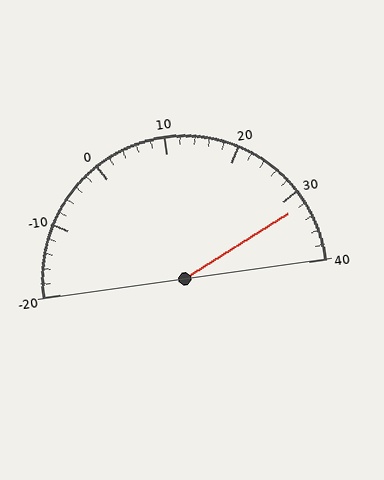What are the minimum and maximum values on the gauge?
The gauge ranges from -20 to 40.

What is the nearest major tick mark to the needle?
The nearest major tick mark is 30.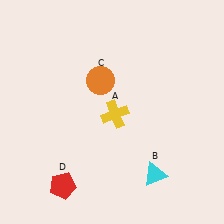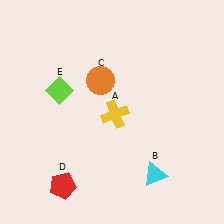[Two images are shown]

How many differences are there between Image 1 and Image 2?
There is 1 difference between the two images.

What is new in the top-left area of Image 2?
A lime diamond (E) was added in the top-left area of Image 2.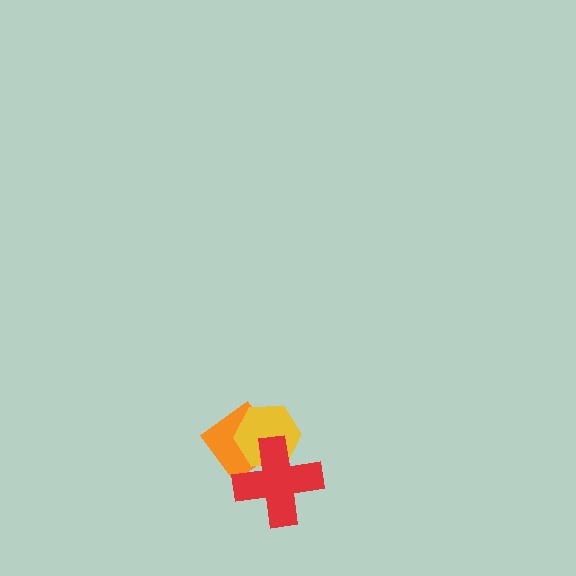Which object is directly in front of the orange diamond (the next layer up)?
The yellow hexagon is directly in front of the orange diamond.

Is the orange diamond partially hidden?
Yes, it is partially covered by another shape.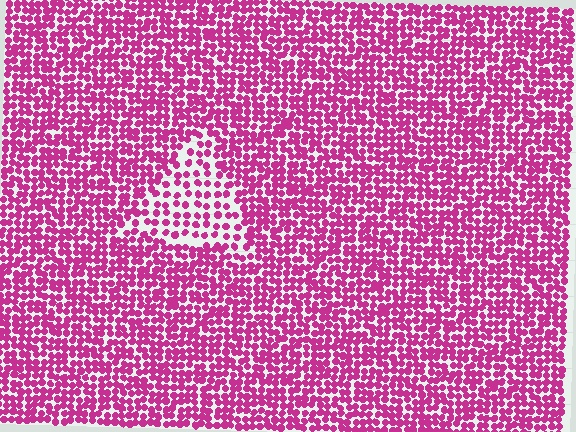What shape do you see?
I see a triangle.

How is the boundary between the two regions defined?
The boundary is defined by a change in element density (approximately 1.9x ratio). All elements are the same color, size, and shape.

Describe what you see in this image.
The image contains small magenta elements arranged at two different densities. A triangle-shaped region is visible where the elements are less densely packed than the surrounding area.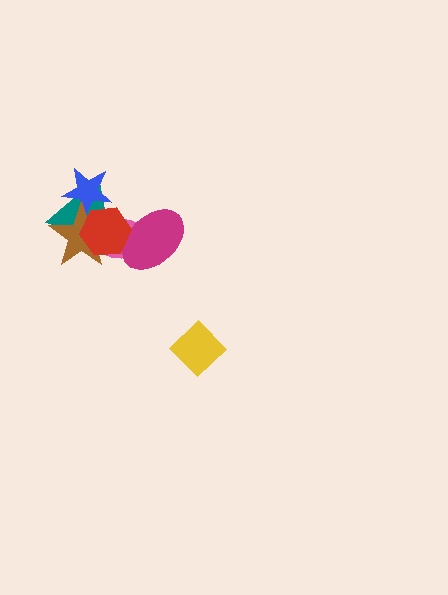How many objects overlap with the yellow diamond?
0 objects overlap with the yellow diamond.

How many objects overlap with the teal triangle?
4 objects overlap with the teal triangle.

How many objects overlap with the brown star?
4 objects overlap with the brown star.